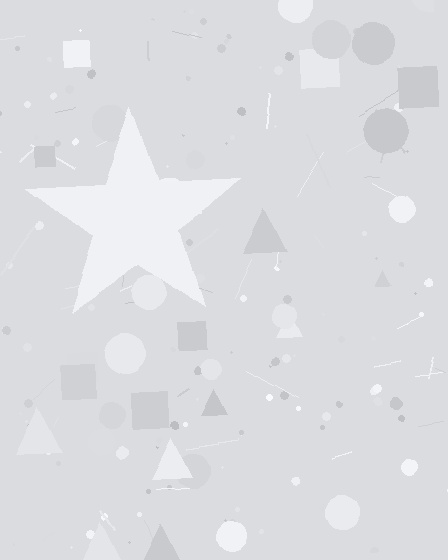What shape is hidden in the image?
A star is hidden in the image.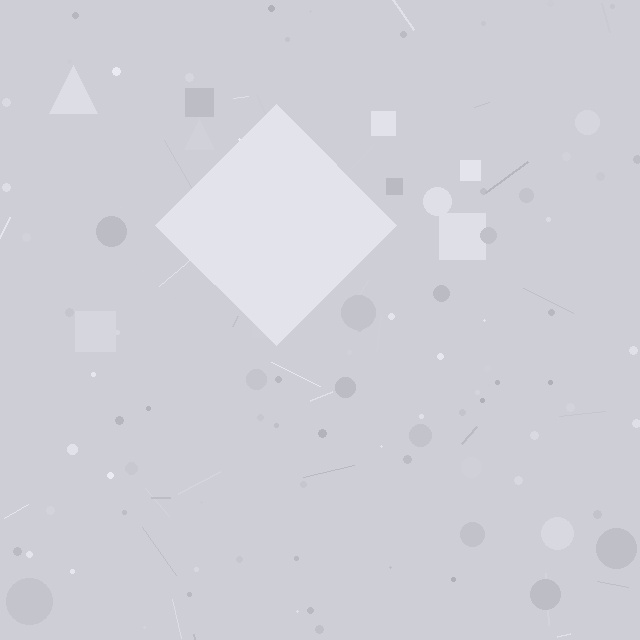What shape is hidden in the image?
A diamond is hidden in the image.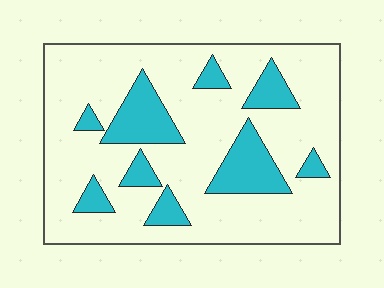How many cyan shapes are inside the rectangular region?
9.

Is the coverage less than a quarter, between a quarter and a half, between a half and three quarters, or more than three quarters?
Less than a quarter.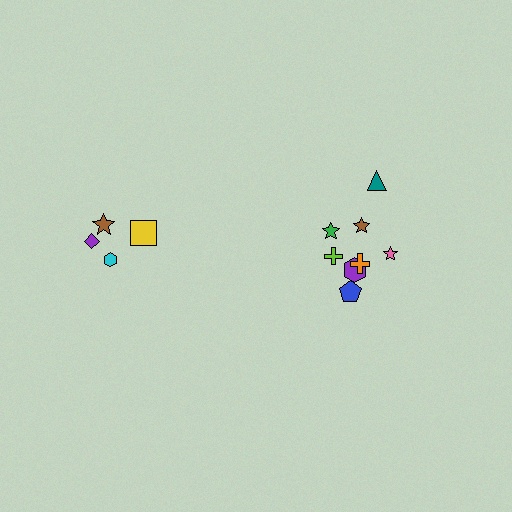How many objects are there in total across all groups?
There are 12 objects.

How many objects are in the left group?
There are 4 objects.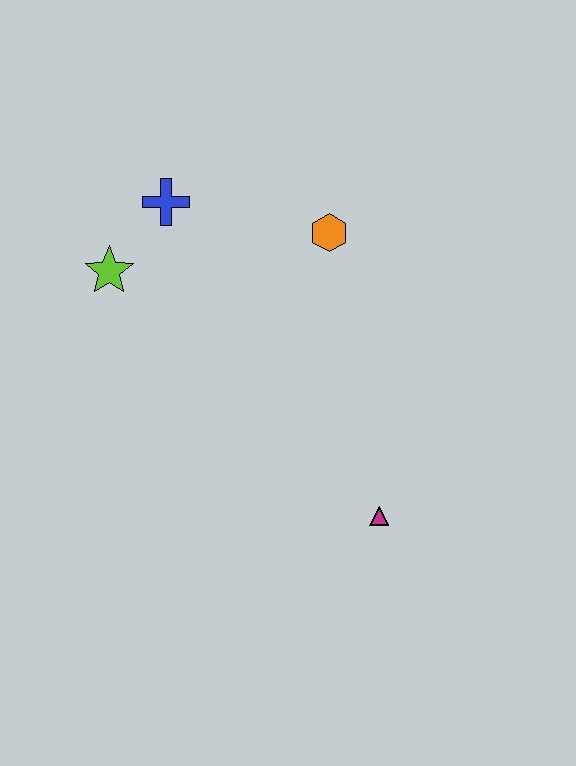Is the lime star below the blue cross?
Yes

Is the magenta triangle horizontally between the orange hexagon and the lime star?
No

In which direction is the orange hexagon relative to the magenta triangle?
The orange hexagon is above the magenta triangle.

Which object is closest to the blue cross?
The lime star is closest to the blue cross.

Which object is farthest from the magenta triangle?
The blue cross is farthest from the magenta triangle.